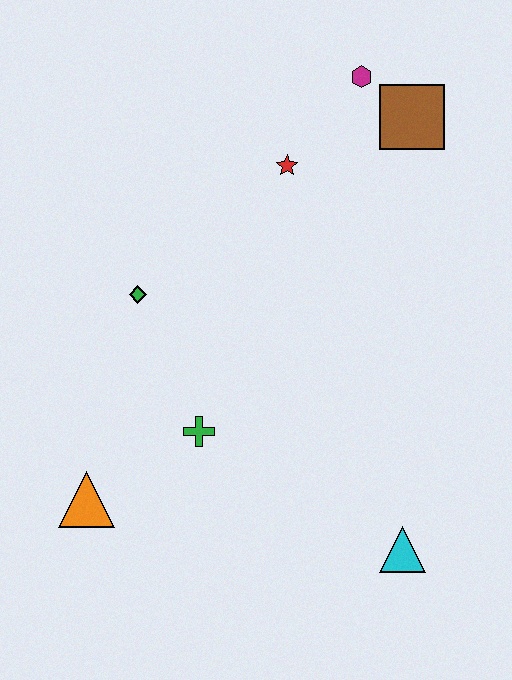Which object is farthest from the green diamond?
The cyan triangle is farthest from the green diamond.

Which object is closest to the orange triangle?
The green cross is closest to the orange triangle.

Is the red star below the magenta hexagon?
Yes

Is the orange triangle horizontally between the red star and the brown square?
No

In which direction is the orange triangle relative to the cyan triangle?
The orange triangle is to the left of the cyan triangle.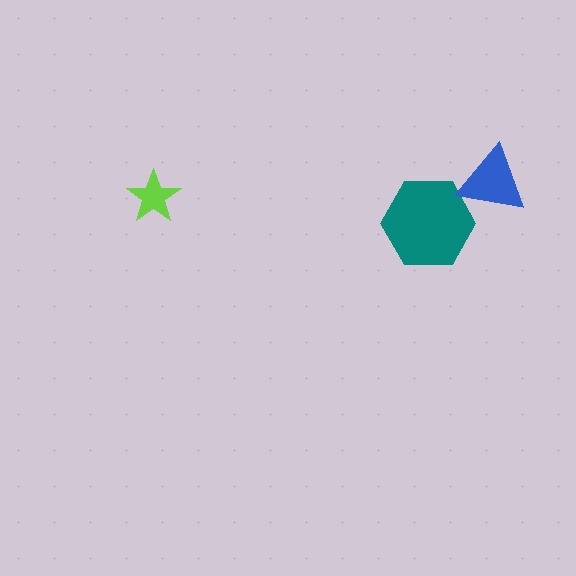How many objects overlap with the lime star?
0 objects overlap with the lime star.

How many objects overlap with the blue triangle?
1 object overlaps with the blue triangle.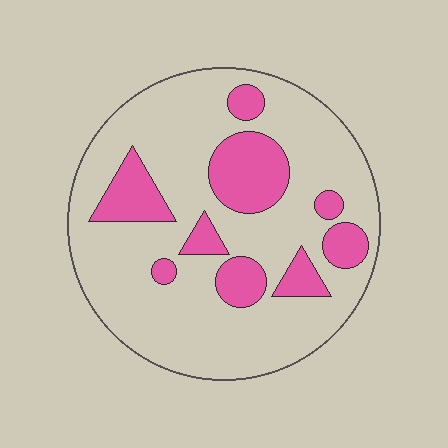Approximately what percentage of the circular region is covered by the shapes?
Approximately 25%.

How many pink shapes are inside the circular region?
9.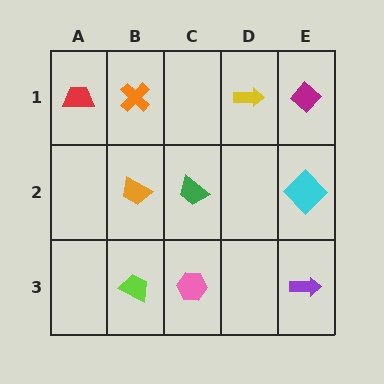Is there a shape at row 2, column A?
No, that cell is empty.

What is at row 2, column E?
A cyan diamond.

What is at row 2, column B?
An orange trapezoid.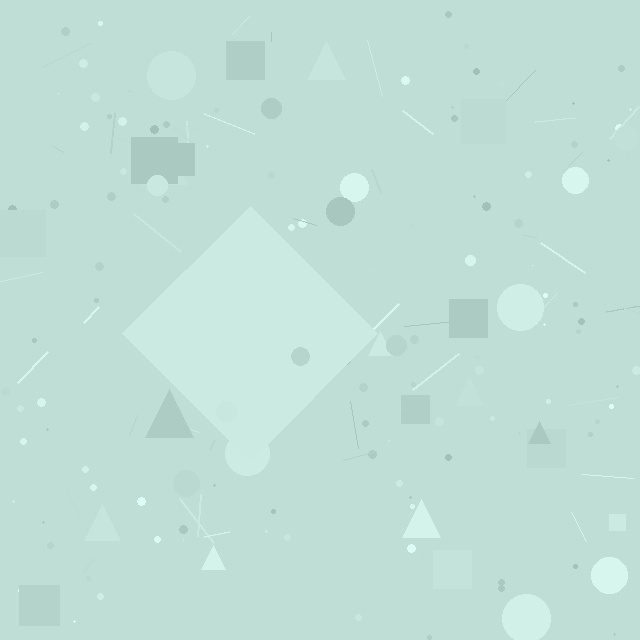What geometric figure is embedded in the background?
A diamond is embedded in the background.